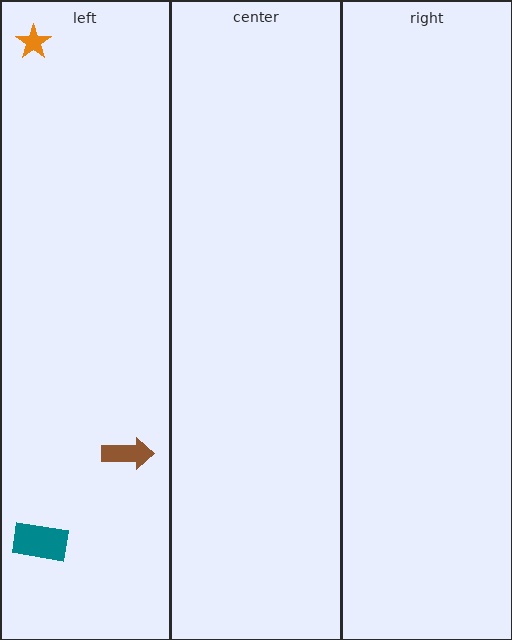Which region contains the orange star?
The left region.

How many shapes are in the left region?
3.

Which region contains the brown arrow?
The left region.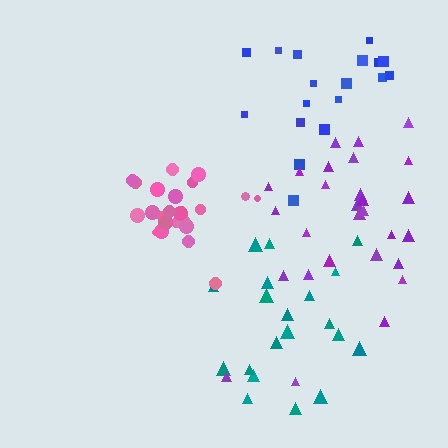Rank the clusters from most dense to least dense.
pink, teal, purple, blue.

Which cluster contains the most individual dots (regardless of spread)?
Purple (28).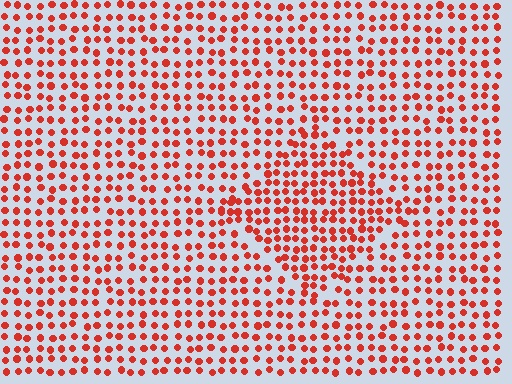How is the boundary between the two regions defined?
The boundary is defined by a change in element density (approximately 1.5x ratio). All elements are the same color, size, and shape.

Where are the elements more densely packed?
The elements are more densely packed inside the diamond boundary.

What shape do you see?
I see a diamond.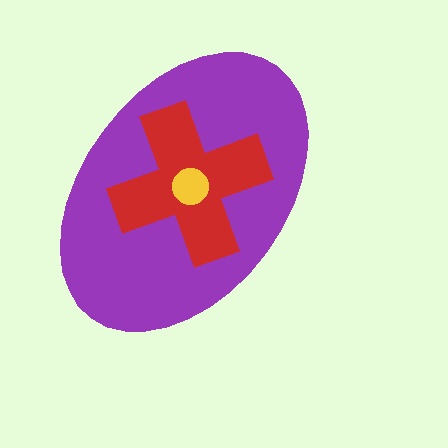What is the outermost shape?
The purple ellipse.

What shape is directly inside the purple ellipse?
The red cross.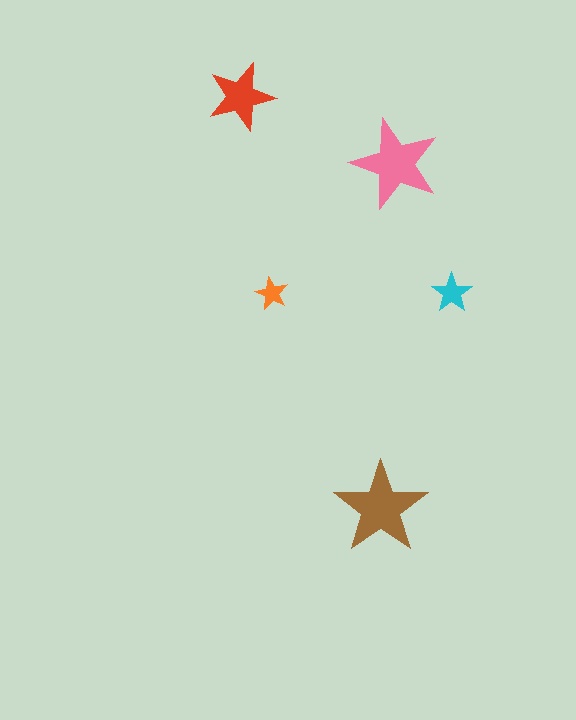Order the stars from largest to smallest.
the brown one, the pink one, the red one, the cyan one, the orange one.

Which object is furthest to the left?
The red star is leftmost.